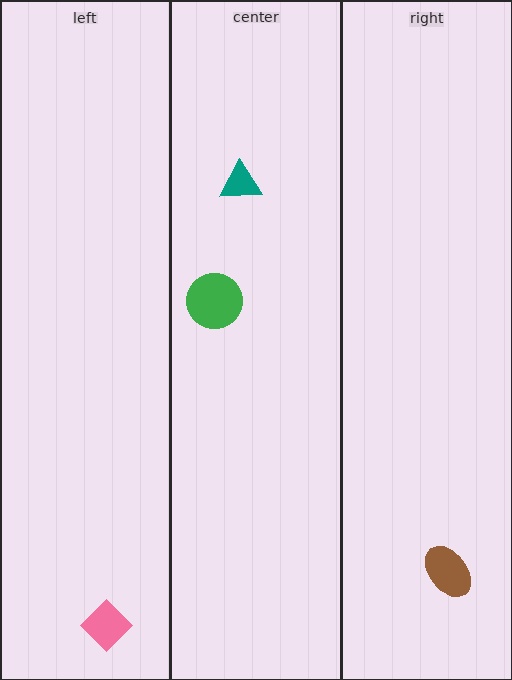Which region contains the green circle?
The center region.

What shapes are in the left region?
The pink diamond.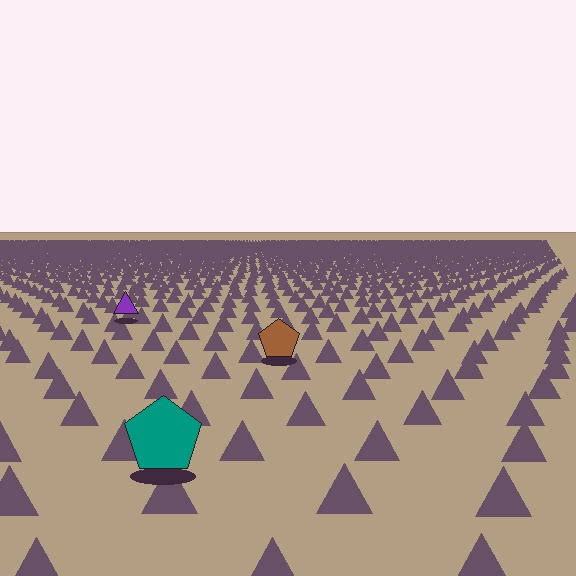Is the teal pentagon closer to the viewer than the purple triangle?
Yes. The teal pentagon is closer — you can tell from the texture gradient: the ground texture is coarser near it.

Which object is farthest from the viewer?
The purple triangle is farthest from the viewer. It appears smaller and the ground texture around it is denser.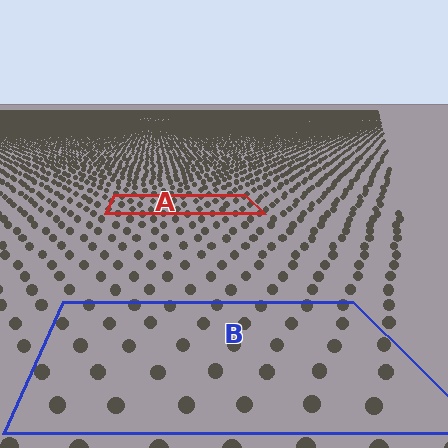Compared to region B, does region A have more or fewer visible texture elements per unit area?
Region A has more texture elements per unit area — they are packed more densely because it is farther away.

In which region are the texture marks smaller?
The texture marks are smaller in region A, because it is farther away.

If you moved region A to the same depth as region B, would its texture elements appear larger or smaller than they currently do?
They would appear larger. At a closer depth, the same texture elements are projected at a bigger on-screen size.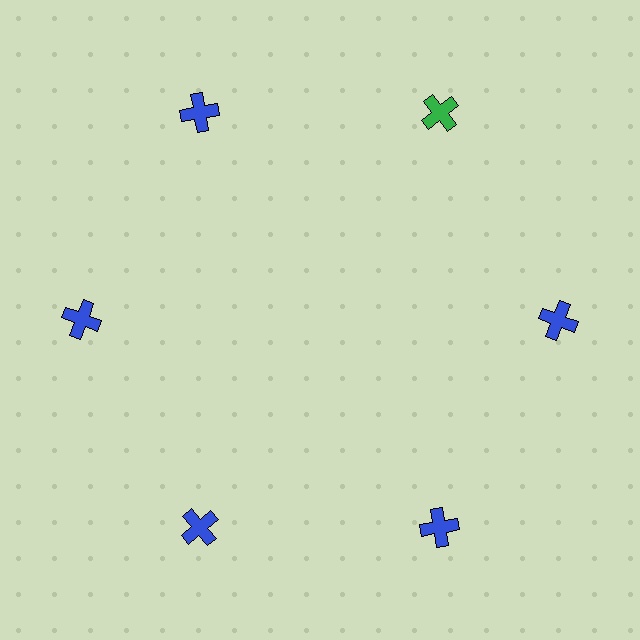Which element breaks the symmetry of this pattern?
The green cross at roughly the 1 o'clock position breaks the symmetry. All other shapes are blue crosses.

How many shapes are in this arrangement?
There are 6 shapes arranged in a ring pattern.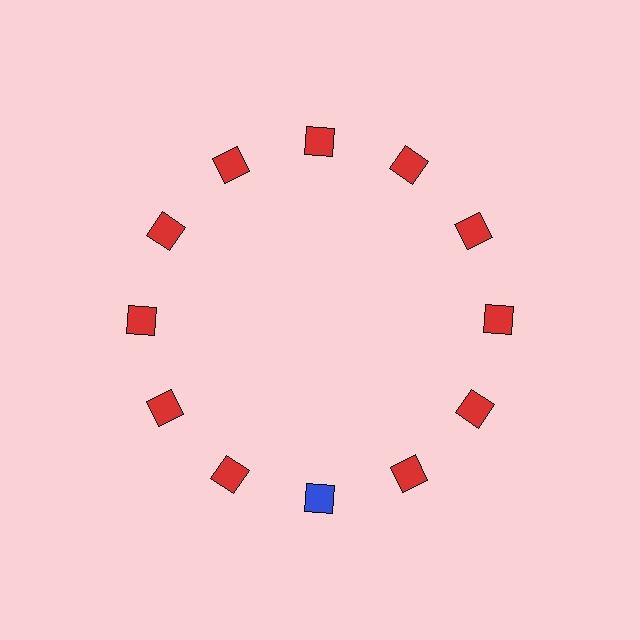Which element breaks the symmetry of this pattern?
The blue square at roughly the 6 o'clock position breaks the symmetry. All other shapes are red squares.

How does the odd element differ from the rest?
It has a different color: blue instead of red.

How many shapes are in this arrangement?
There are 12 shapes arranged in a ring pattern.